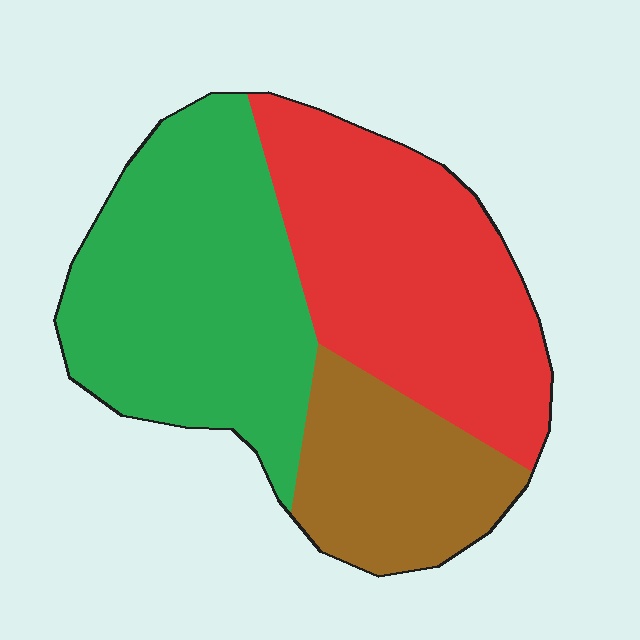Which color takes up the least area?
Brown, at roughly 20%.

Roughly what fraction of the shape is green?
Green covers roughly 40% of the shape.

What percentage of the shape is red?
Red covers 38% of the shape.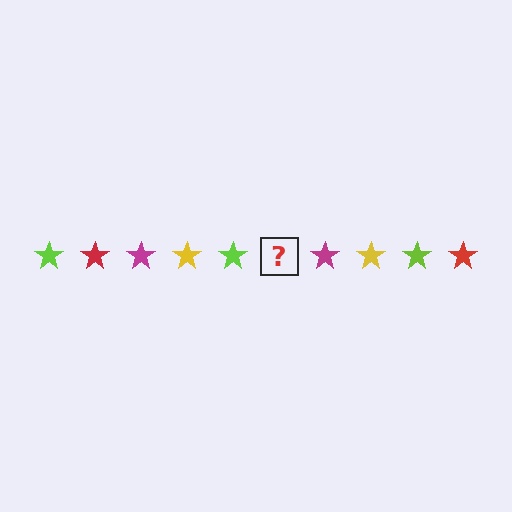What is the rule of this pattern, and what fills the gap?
The rule is that the pattern cycles through lime, red, magenta, yellow stars. The gap should be filled with a red star.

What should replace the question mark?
The question mark should be replaced with a red star.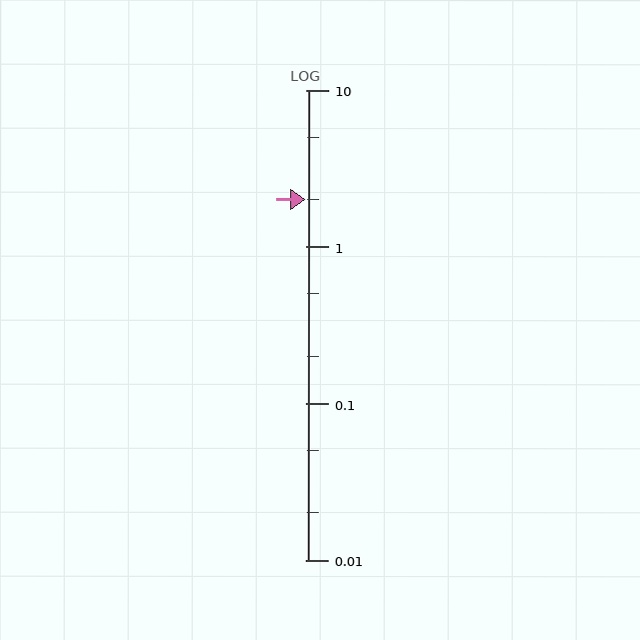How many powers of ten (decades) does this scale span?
The scale spans 3 decades, from 0.01 to 10.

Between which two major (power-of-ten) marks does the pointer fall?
The pointer is between 1 and 10.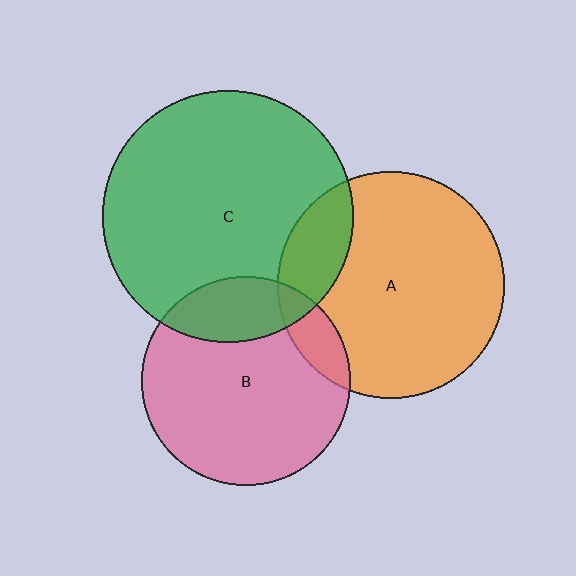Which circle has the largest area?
Circle C (green).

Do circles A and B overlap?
Yes.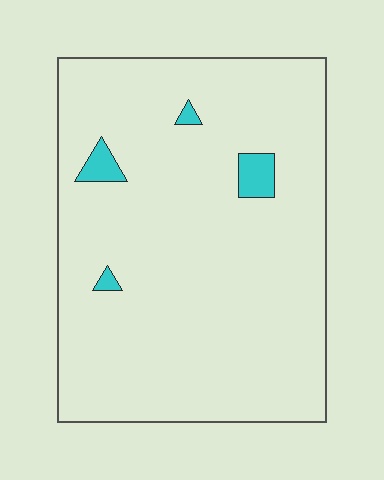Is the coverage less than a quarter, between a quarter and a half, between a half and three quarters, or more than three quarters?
Less than a quarter.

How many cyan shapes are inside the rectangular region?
4.